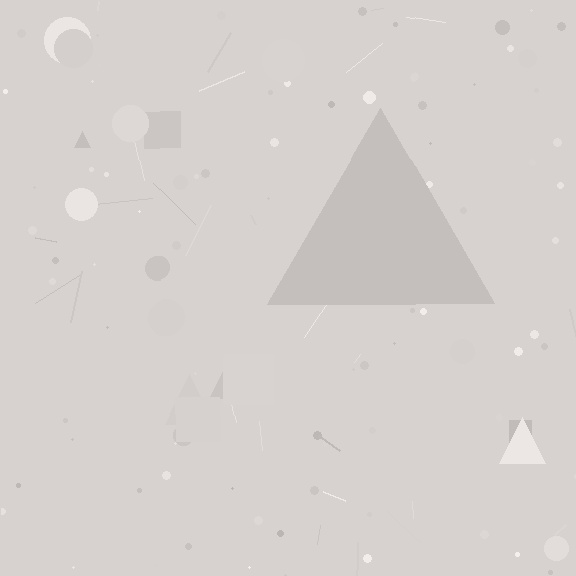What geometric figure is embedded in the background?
A triangle is embedded in the background.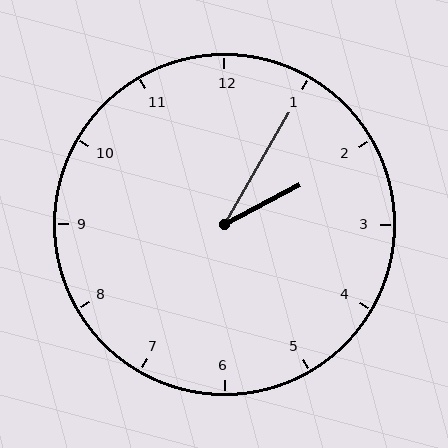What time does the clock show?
2:05.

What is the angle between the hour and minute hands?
Approximately 32 degrees.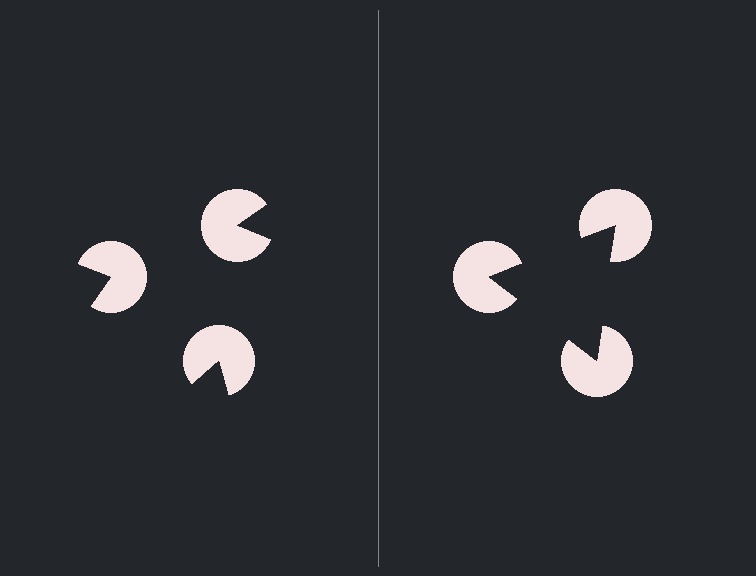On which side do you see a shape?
An illusory triangle appears on the right side. On the left side the wedge cuts are rotated, so no coherent shape forms.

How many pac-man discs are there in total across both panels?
6 — 3 on each side.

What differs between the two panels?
The pac-man discs are positioned identically on both sides; only the wedge orientations differ. On the right they align to a triangle; on the left they are misaligned.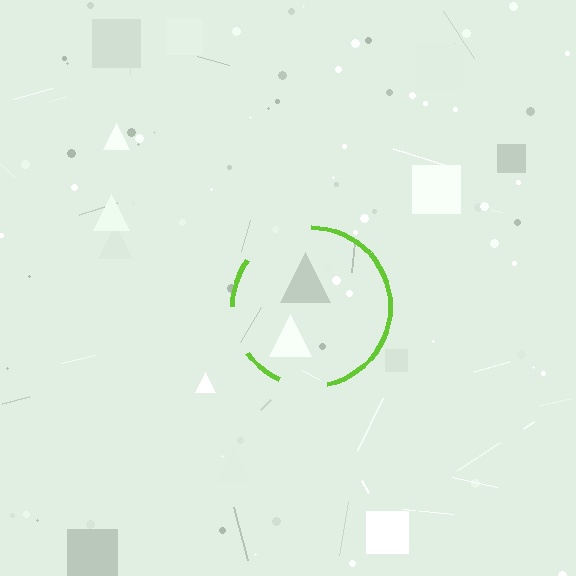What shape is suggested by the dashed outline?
The dashed outline suggests a circle.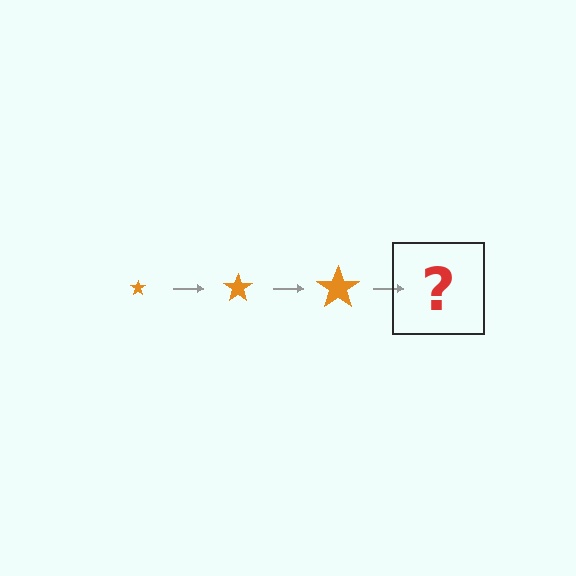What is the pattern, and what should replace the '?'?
The pattern is that the star gets progressively larger each step. The '?' should be an orange star, larger than the previous one.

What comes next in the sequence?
The next element should be an orange star, larger than the previous one.